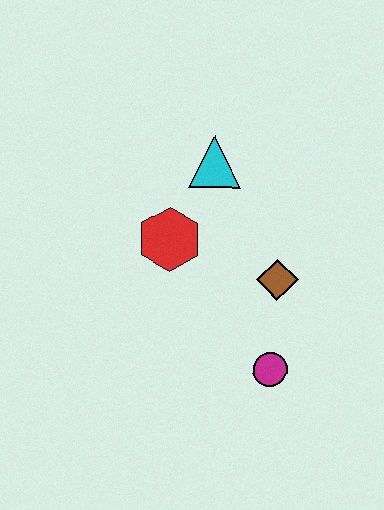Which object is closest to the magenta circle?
The brown diamond is closest to the magenta circle.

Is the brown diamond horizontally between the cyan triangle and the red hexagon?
No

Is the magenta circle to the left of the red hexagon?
No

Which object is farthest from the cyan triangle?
The magenta circle is farthest from the cyan triangle.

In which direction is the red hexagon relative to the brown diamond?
The red hexagon is to the left of the brown diamond.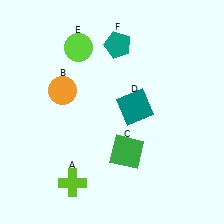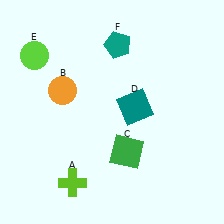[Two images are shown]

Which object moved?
The lime circle (E) moved left.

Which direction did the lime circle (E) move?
The lime circle (E) moved left.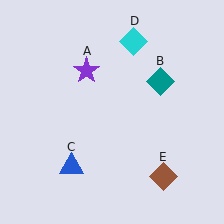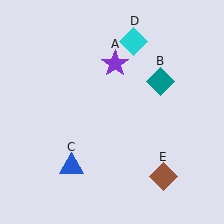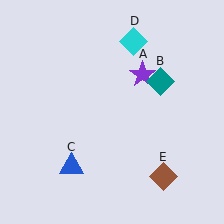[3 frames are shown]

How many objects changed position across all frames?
1 object changed position: purple star (object A).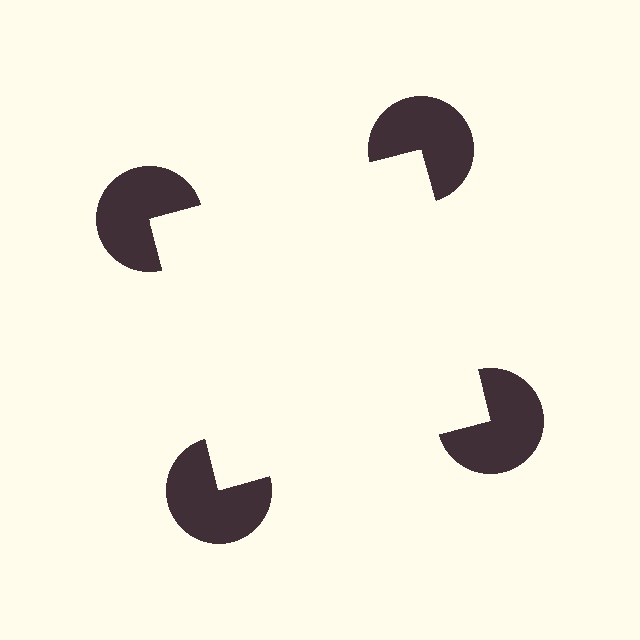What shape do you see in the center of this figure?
An illusory square — its edges are inferred from the aligned wedge cuts in the pac-man discs, not physically drawn.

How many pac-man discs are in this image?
There are 4 — one at each vertex of the illusory square.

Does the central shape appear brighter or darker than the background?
It typically appears slightly brighter than the background, even though no actual brightness change is drawn.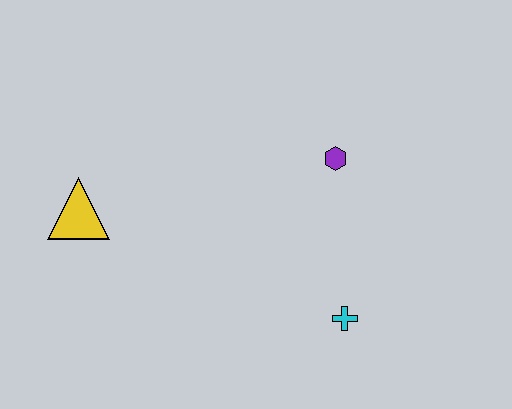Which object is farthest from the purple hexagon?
The yellow triangle is farthest from the purple hexagon.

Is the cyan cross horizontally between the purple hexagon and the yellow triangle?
No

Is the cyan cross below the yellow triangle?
Yes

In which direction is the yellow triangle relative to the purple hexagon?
The yellow triangle is to the left of the purple hexagon.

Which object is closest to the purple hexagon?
The cyan cross is closest to the purple hexagon.